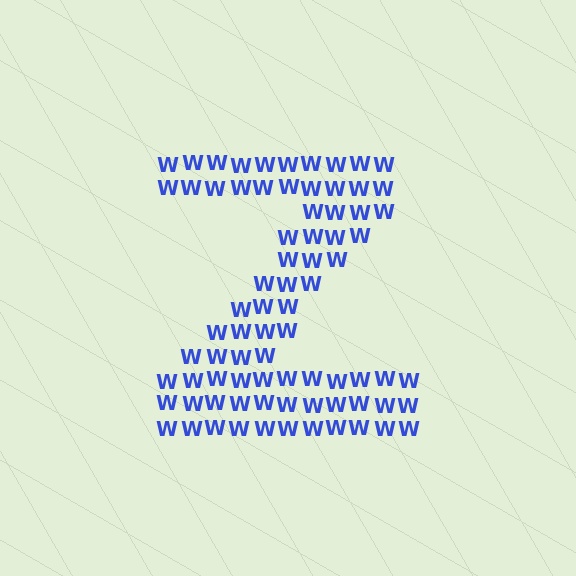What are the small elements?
The small elements are letter W's.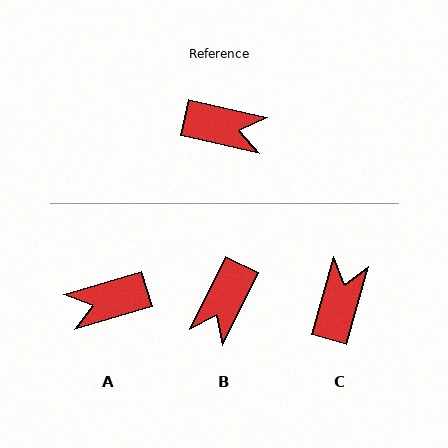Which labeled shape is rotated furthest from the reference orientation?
A, about 151 degrees away.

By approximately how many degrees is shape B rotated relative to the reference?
Approximately 103 degrees clockwise.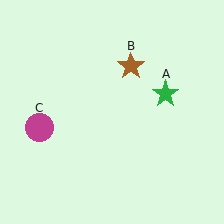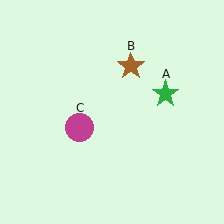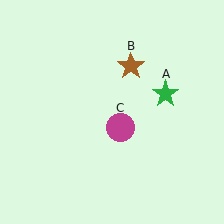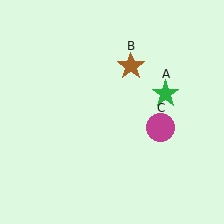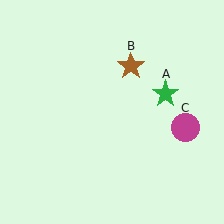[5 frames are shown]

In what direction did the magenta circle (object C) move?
The magenta circle (object C) moved right.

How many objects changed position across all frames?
1 object changed position: magenta circle (object C).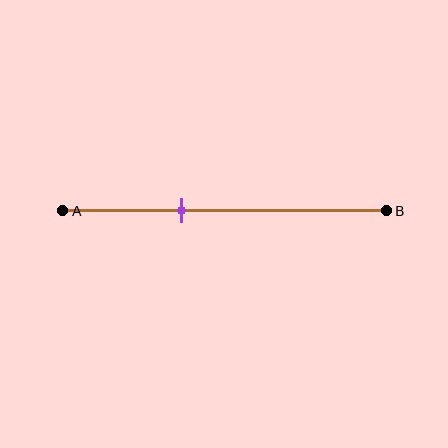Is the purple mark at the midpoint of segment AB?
No, the mark is at about 35% from A, not at the 50% midpoint.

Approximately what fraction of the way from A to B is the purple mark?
The purple mark is approximately 35% of the way from A to B.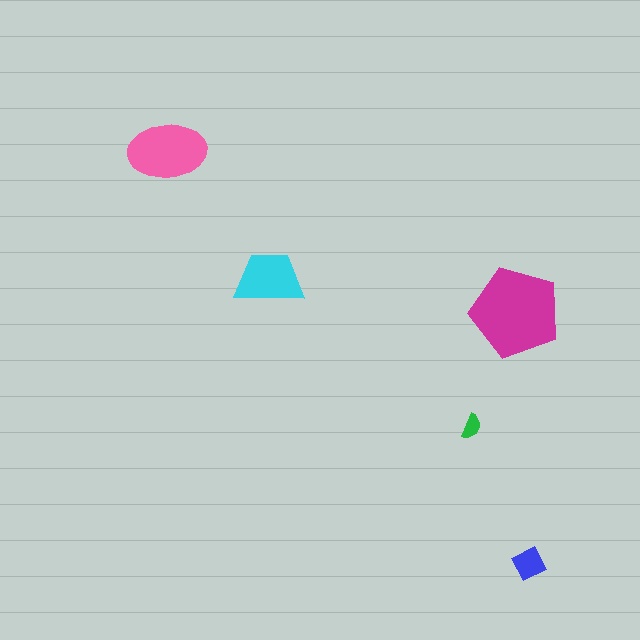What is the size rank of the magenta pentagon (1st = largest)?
1st.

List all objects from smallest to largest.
The green semicircle, the blue square, the cyan trapezoid, the pink ellipse, the magenta pentagon.